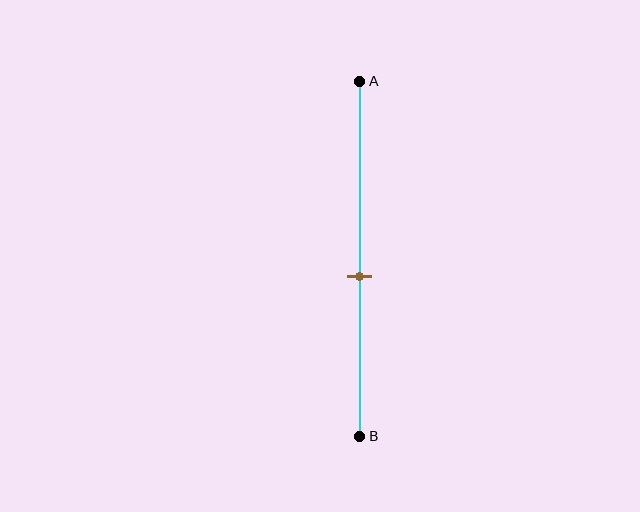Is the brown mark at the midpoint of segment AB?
No, the mark is at about 55% from A, not at the 50% midpoint.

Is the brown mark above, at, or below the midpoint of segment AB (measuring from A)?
The brown mark is below the midpoint of segment AB.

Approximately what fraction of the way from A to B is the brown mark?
The brown mark is approximately 55% of the way from A to B.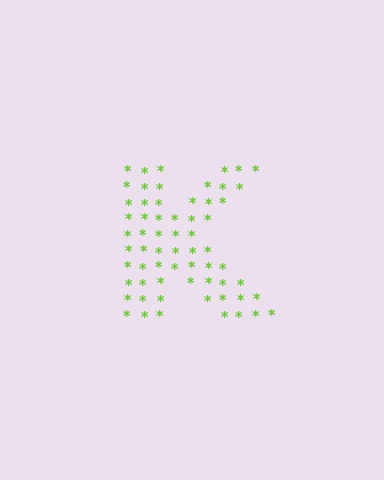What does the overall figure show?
The overall figure shows the letter K.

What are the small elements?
The small elements are asterisks.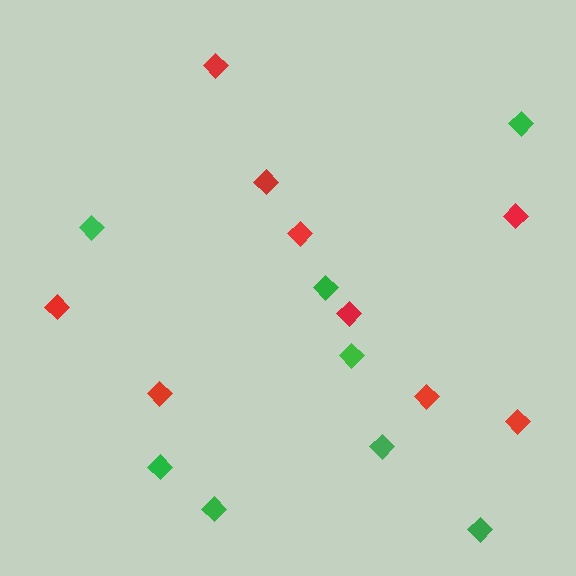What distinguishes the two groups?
There are 2 groups: one group of red diamonds (9) and one group of green diamonds (8).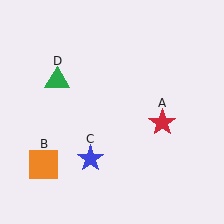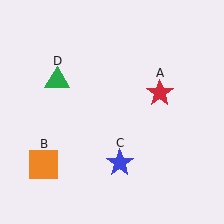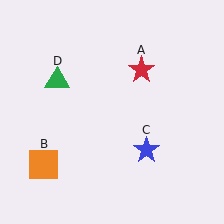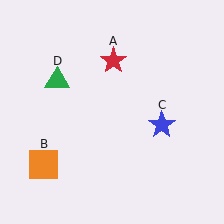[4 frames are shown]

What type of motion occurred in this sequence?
The red star (object A), blue star (object C) rotated counterclockwise around the center of the scene.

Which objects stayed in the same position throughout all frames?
Orange square (object B) and green triangle (object D) remained stationary.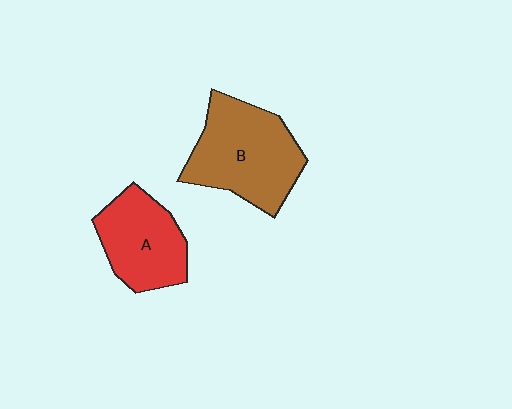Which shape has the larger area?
Shape B (brown).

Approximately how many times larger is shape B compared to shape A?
Approximately 1.3 times.